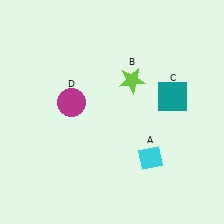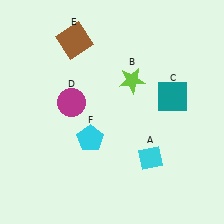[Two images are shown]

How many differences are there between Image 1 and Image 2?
There are 2 differences between the two images.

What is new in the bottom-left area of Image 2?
A cyan pentagon (F) was added in the bottom-left area of Image 2.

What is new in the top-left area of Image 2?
A brown square (E) was added in the top-left area of Image 2.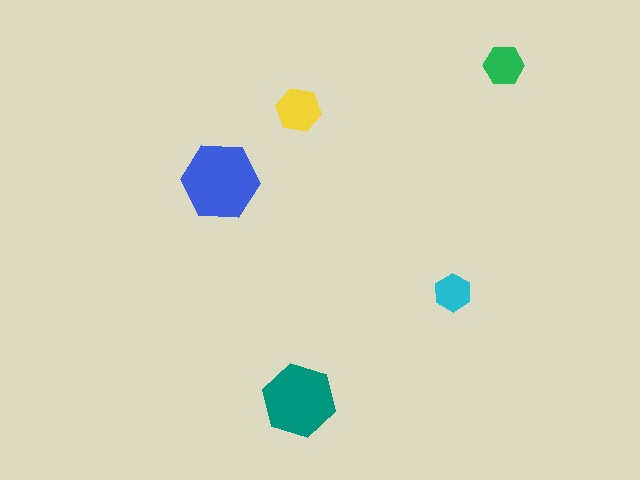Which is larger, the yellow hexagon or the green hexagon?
The yellow one.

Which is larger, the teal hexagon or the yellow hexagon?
The teal one.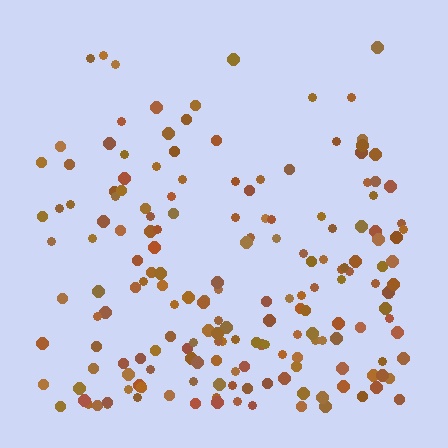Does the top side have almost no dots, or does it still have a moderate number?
Still a moderate number, just noticeably fewer than the bottom.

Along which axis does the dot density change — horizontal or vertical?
Vertical.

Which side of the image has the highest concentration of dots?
The bottom.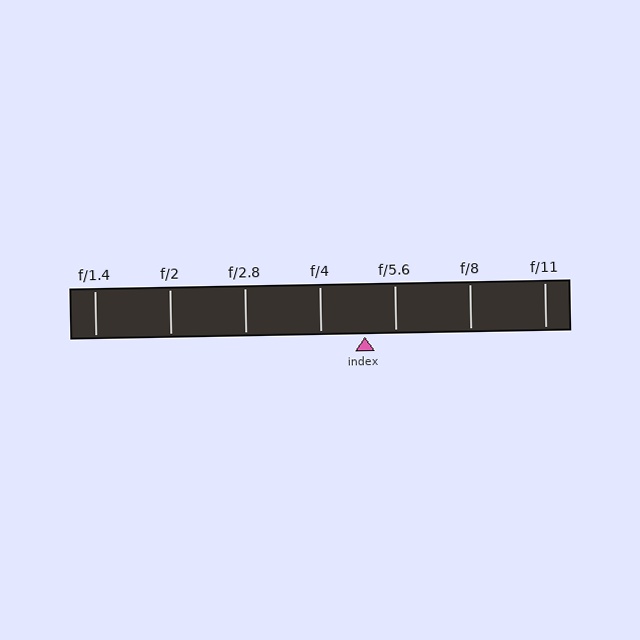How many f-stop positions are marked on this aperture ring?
There are 7 f-stop positions marked.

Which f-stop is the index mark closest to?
The index mark is closest to f/5.6.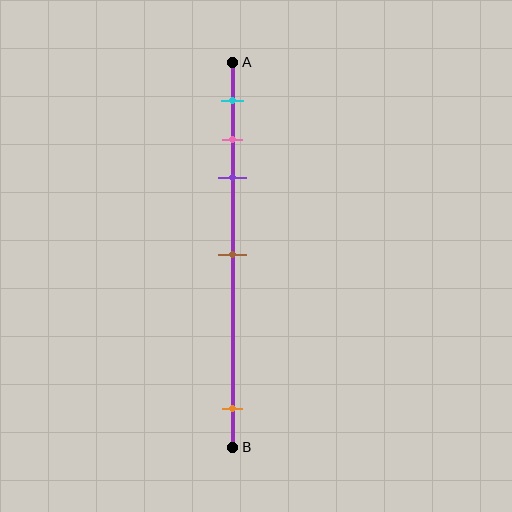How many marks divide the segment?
There are 5 marks dividing the segment.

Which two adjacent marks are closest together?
The pink and purple marks are the closest adjacent pair.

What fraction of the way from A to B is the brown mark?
The brown mark is approximately 50% (0.5) of the way from A to B.